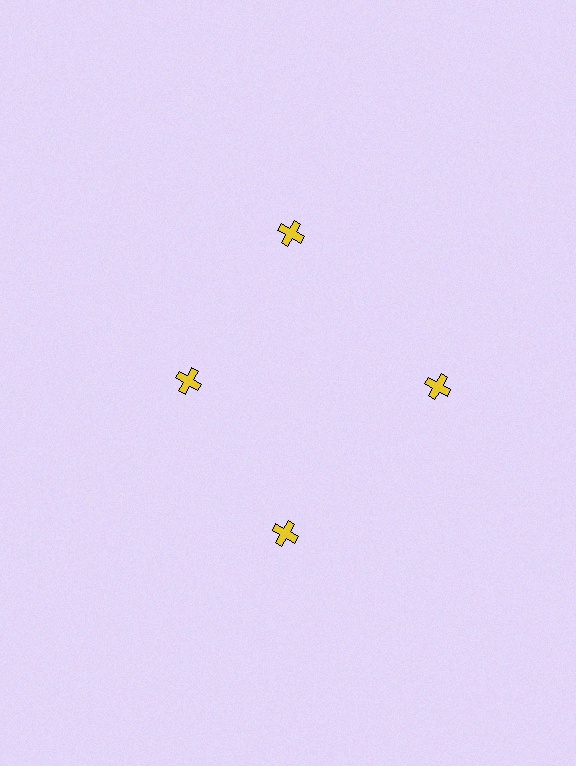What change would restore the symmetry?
The symmetry would be restored by moving it outward, back onto the ring so that all 4 crosses sit at equal angles and equal distance from the center.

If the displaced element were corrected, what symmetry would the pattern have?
It would have 4-fold rotational symmetry — the pattern would map onto itself every 90 degrees.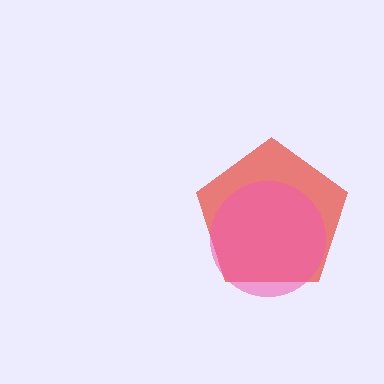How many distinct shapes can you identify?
There are 2 distinct shapes: a red pentagon, a pink circle.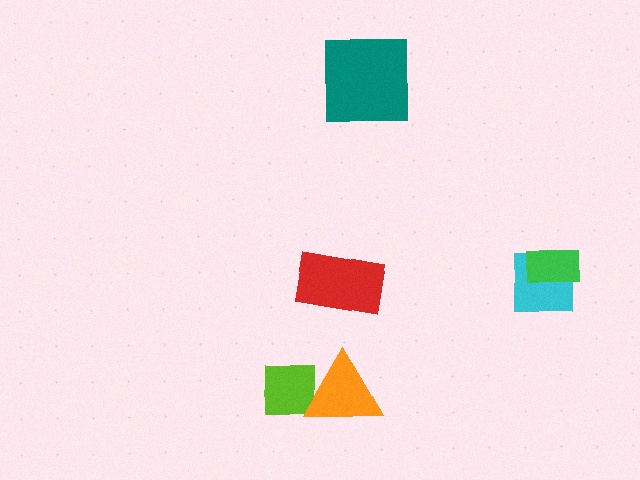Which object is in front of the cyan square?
The green rectangle is in front of the cyan square.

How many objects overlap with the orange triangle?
1 object overlaps with the orange triangle.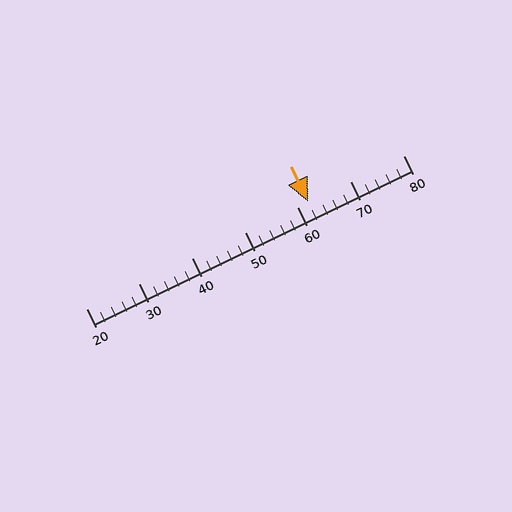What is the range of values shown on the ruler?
The ruler shows values from 20 to 80.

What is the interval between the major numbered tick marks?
The major tick marks are spaced 10 units apart.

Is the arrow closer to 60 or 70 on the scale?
The arrow is closer to 60.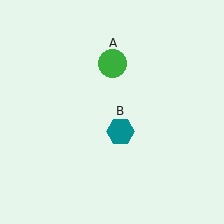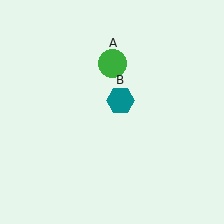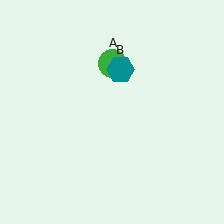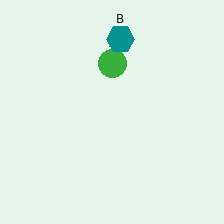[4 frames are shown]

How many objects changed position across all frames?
1 object changed position: teal hexagon (object B).